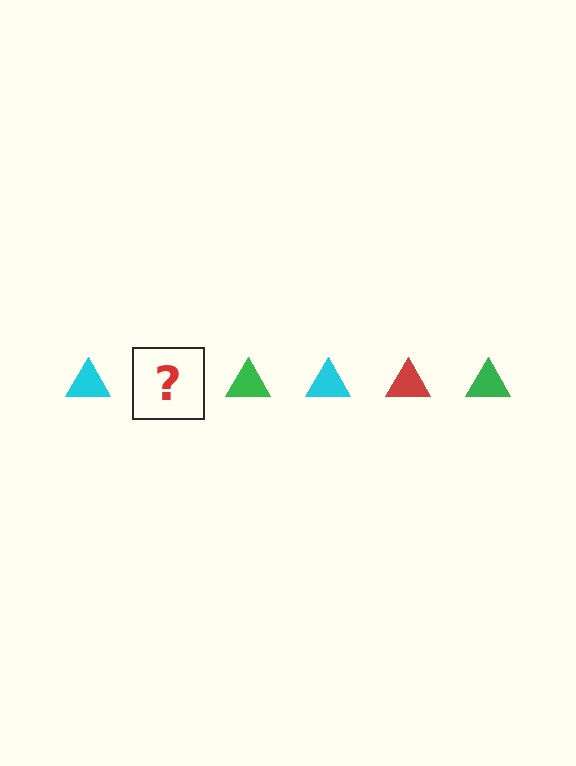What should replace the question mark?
The question mark should be replaced with a red triangle.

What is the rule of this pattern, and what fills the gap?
The rule is that the pattern cycles through cyan, red, green triangles. The gap should be filled with a red triangle.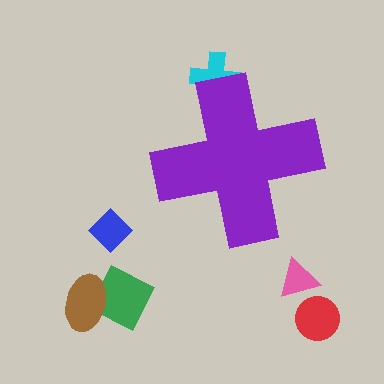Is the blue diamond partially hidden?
No, the blue diamond is fully visible.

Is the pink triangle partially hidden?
No, the pink triangle is fully visible.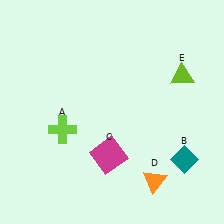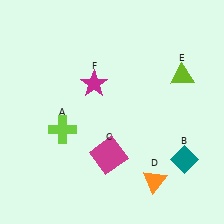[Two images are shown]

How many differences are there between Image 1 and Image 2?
There is 1 difference between the two images.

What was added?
A magenta star (F) was added in Image 2.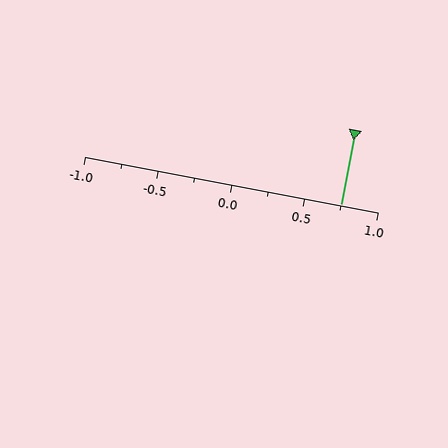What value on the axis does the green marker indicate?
The marker indicates approximately 0.75.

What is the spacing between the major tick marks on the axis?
The major ticks are spaced 0.5 apart.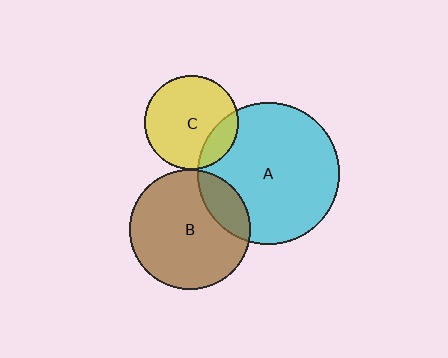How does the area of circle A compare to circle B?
Approximately 1.4 times.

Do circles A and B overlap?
Yes.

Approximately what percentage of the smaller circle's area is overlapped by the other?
Approximately 20%.